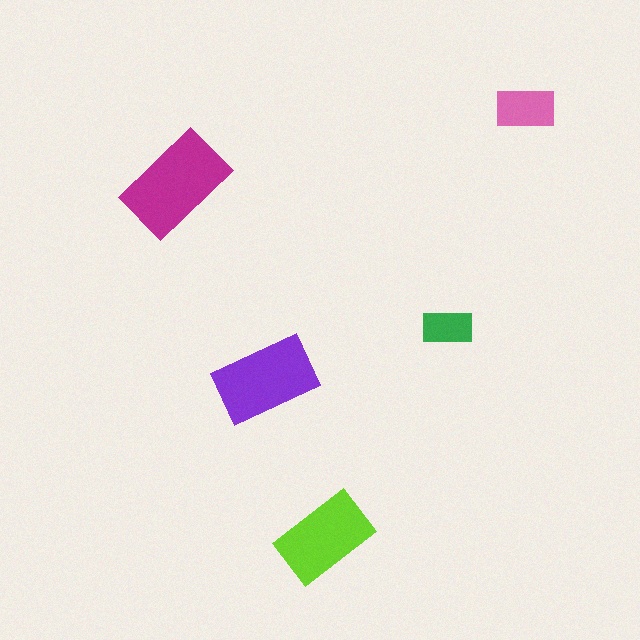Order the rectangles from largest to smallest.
the magenta one, the purple one, the lime one, the pink one, the green one.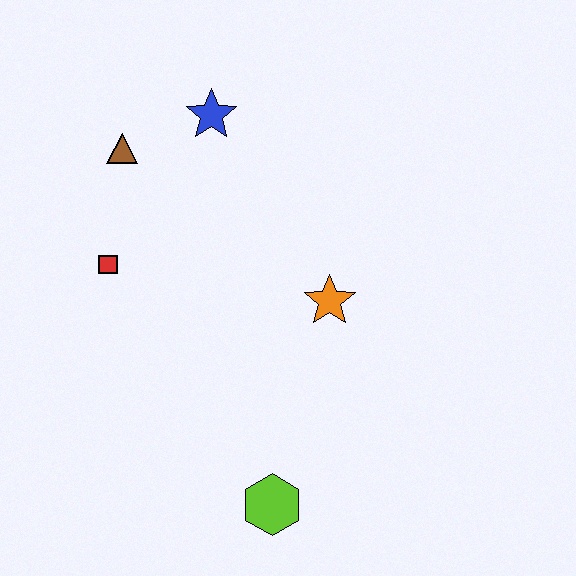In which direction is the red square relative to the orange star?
The red square is to the left of the orange star.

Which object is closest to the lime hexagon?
The orange star is closest to the lime hexagon.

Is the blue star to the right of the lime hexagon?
No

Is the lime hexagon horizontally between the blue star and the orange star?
Yes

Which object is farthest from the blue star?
The lime hexagon is farthest from the blue star.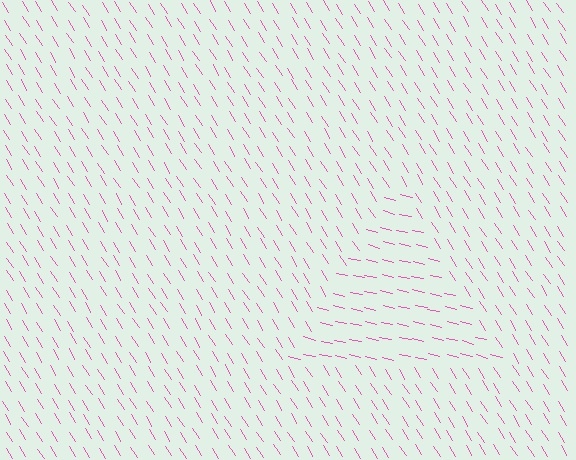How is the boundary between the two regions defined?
The boundary is defined purely by a change in line orientation (approximately 45 degrees difference). All lines are the same color and thickness.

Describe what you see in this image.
The image is filled with small pink line segments. A triangle region in the image has lines oriented differently from the surrounding lines, creating a visible texture boundary.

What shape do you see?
I see a triangle.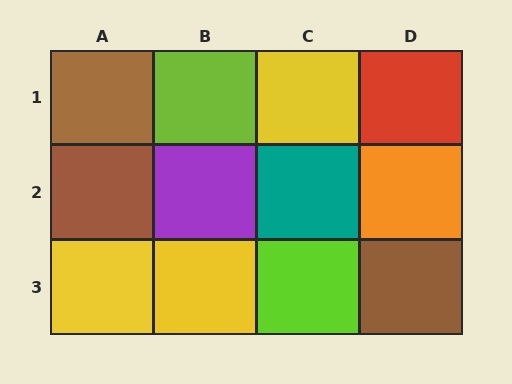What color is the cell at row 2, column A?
Brown.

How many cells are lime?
2 cells are lime.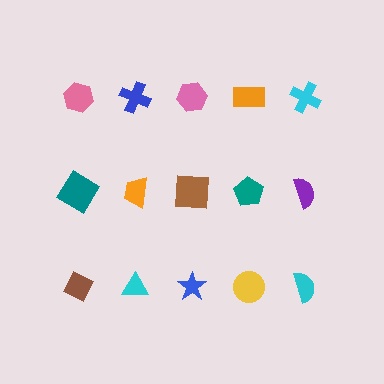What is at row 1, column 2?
A blue cross.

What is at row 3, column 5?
A cyan semicircle.